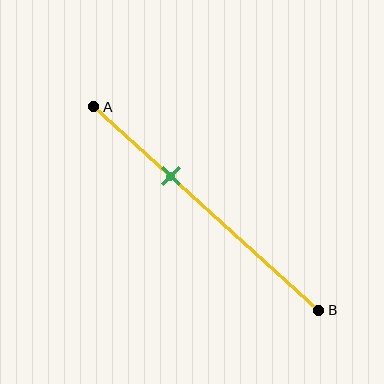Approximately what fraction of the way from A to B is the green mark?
The green mark is approximately 35% of the way from A to B.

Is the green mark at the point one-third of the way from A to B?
Yes, the mark is approximately at the one-third point.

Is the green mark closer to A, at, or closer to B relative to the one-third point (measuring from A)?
The green mark is approximately at the one-third point of segment AB.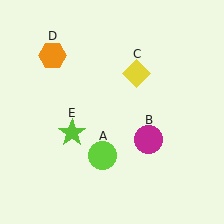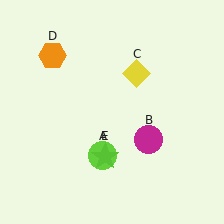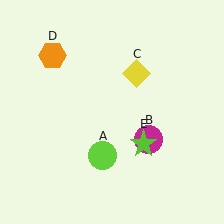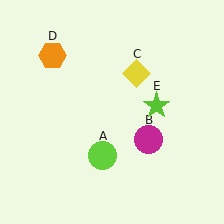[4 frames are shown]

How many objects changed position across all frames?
1 object changed position: lime star (object E).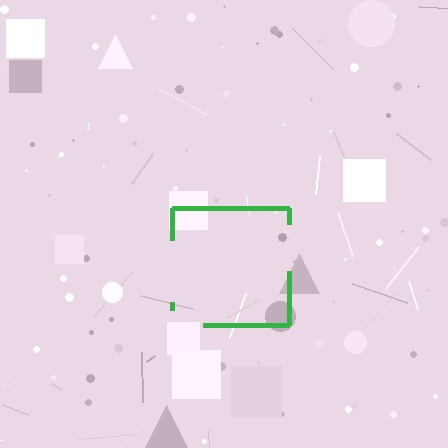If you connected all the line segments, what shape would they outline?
They would outline a square.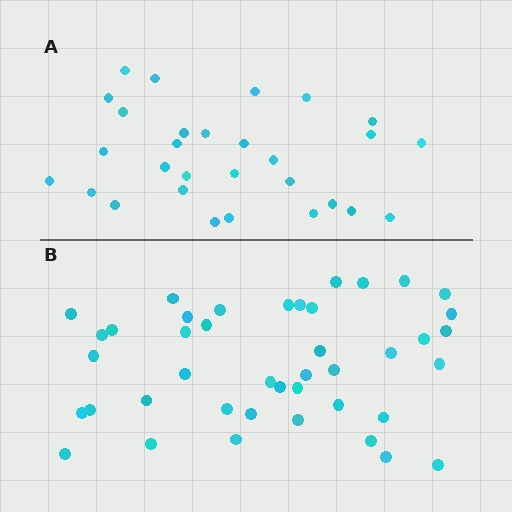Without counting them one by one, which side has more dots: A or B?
Region B (the bottom region) has more dots.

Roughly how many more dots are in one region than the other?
Region B has approximately 15 more dots than region A.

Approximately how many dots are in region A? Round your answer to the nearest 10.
About 30 dots. (The exact count is 29, which rounds to 30.)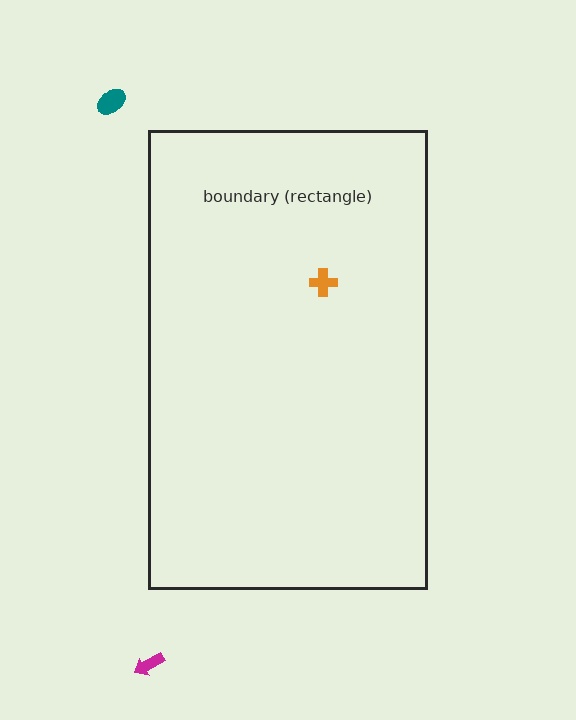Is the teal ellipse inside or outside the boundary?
Outside.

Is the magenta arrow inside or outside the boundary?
Outside.